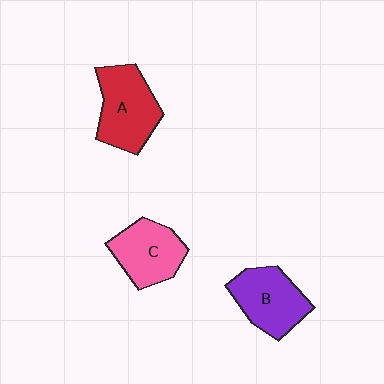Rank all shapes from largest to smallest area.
From largest to smallest: A (red), B (purple), C (pink).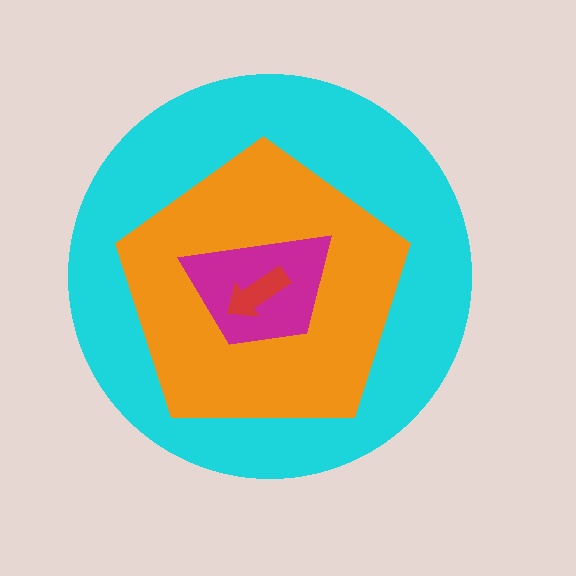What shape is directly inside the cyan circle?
The orange pentagon.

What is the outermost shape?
The cyan circle.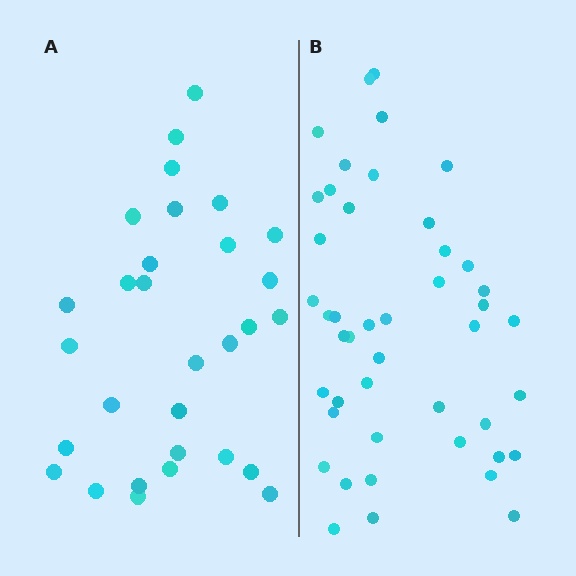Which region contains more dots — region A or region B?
Region B (the right region) has more dots.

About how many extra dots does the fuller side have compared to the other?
Region B has approximately 15 more dots than region A.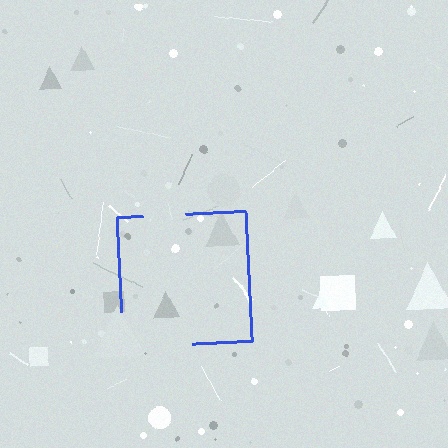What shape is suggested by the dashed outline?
The dashed outline suggests a square.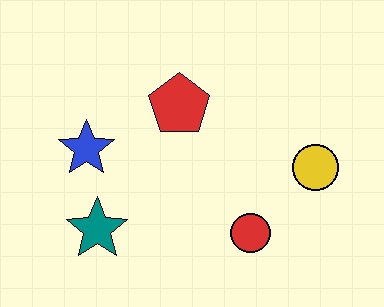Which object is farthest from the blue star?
The yellow circle is farthest from the blue star.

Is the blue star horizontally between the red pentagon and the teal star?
No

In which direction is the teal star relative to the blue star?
The teal star is below the blue star.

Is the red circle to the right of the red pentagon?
Yes